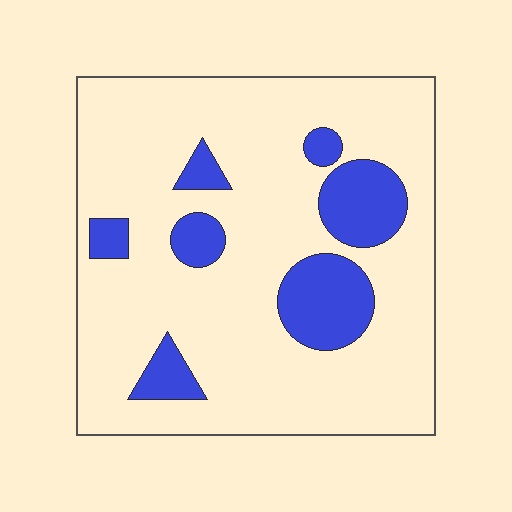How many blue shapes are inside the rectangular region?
7.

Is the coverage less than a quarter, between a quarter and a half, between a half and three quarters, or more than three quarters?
Less than a quarter.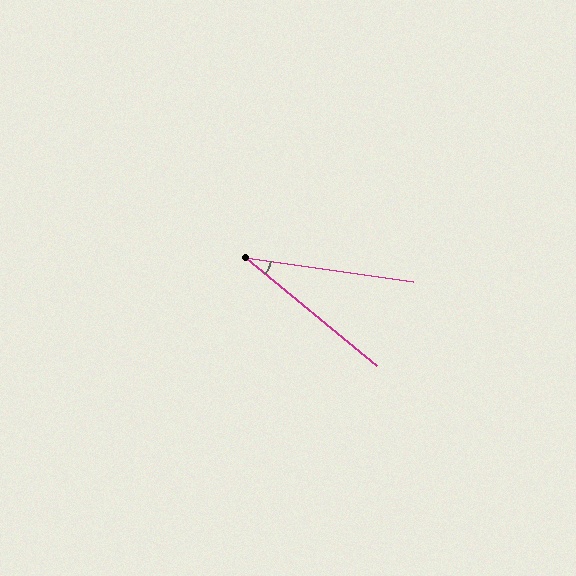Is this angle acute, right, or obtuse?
It is acute.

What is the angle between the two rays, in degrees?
Approximately 32 degrees.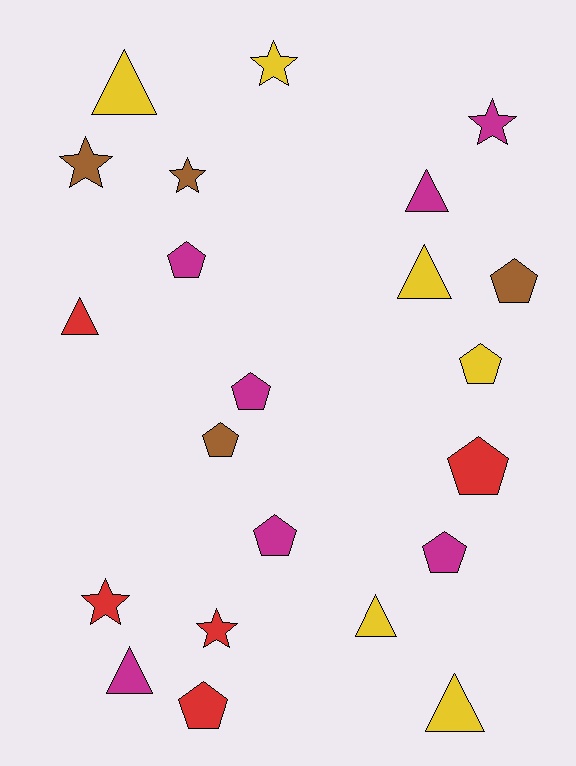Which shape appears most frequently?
Pentagon, with 9 objects.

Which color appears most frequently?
Magenta, with 7 objects.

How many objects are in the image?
There are 22 objects.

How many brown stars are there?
There are 2 brown stars.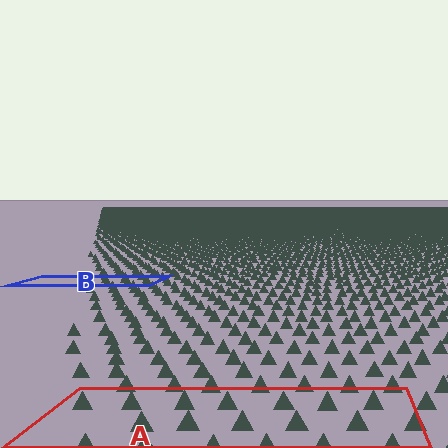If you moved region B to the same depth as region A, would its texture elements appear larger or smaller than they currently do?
They would appear larger. At a closer depth, the same texture elements are projected at a bigger on-screen size.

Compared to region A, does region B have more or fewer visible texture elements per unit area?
Region B has more texture elements per unit area — they are packed more densely because it is farther away.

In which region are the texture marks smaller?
The texture marks are smaller in region B, because it is farther away.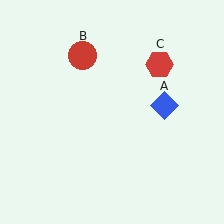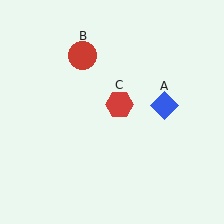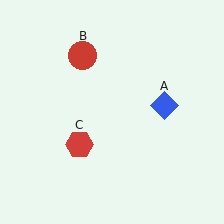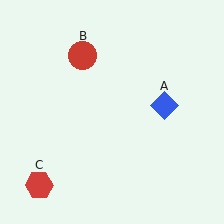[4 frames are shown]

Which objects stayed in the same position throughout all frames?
Blue diamond (object A) and red circle (object B) remained stationary.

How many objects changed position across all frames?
1 object changed position: red hexagon (object C).